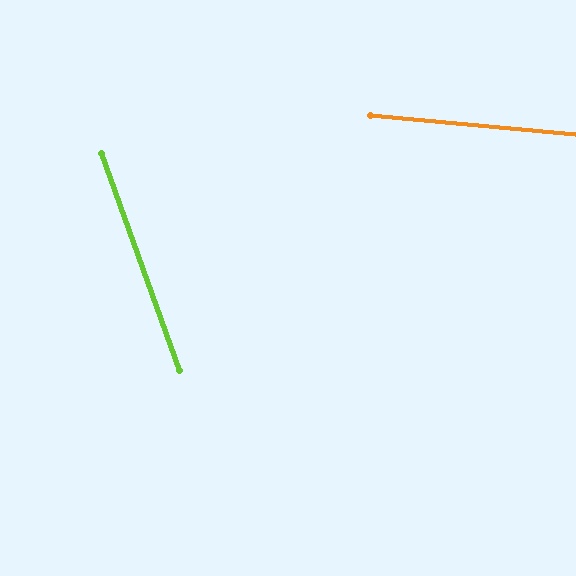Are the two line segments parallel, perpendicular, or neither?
Neither parallel nor perpendicular — they differ by about 65°.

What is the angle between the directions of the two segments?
Approximately 65 degrees.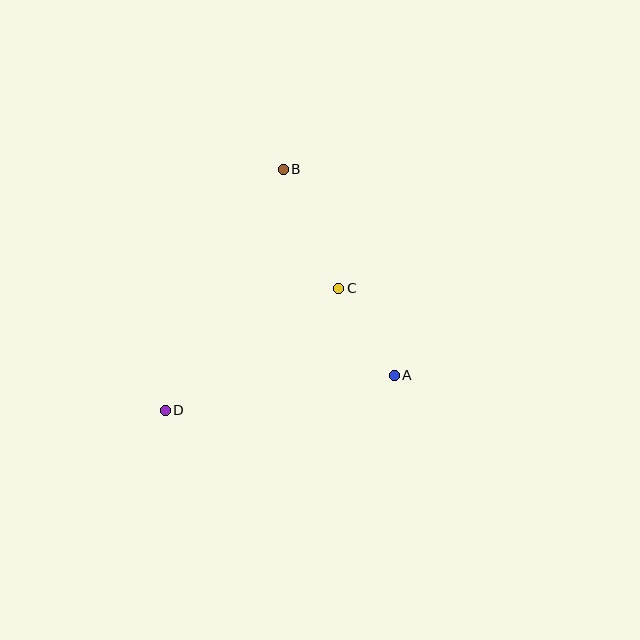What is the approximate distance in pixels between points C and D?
The distance between C and D is approximately 212 pixels.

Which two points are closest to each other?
Points A and C are closest to each other.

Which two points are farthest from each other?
Points B and D are farthest from each other.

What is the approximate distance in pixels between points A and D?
The distance between A and D is approximately 232 pixels.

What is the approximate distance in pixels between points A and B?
The distance between A and B is approximately 234 pixels.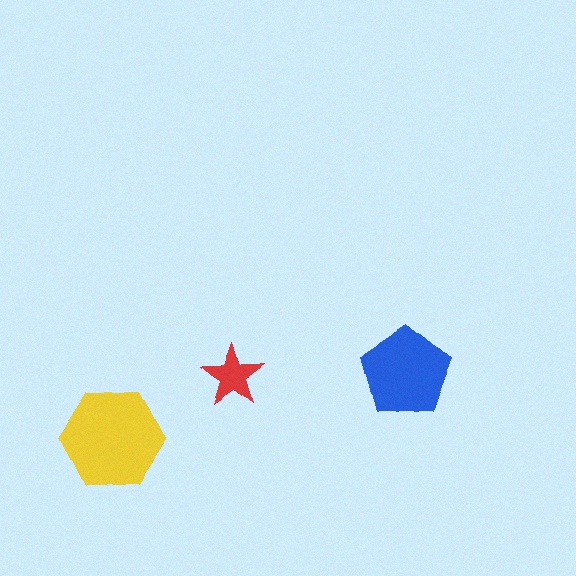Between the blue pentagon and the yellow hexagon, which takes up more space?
The yellow hexagon.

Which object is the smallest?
The red star.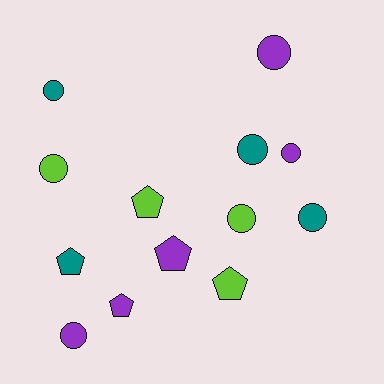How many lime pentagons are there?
There are 2 lime pentagons.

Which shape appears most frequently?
Circle, with 8 objects.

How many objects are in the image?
There are 13 objects.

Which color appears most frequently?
Purple, with 5 objects.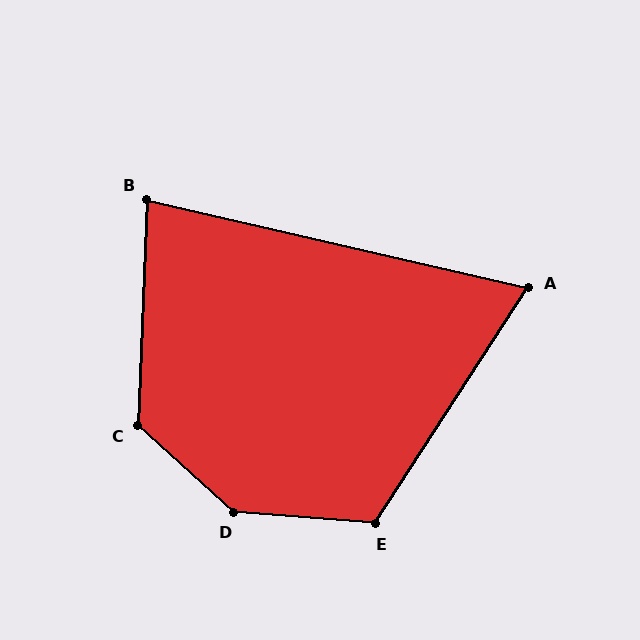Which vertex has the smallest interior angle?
A, at approximately 70 degrees.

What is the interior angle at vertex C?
Approximately 130 degrees (obtuse).